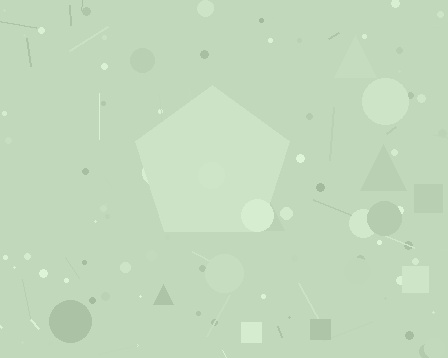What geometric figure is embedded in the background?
A pentagon is embedded in the background.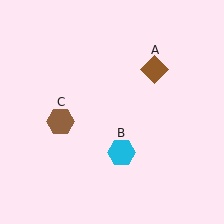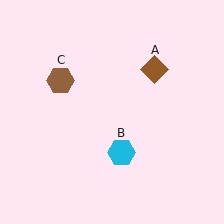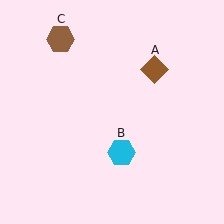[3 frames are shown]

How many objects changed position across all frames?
1 object changed position: brown hexagon (object C).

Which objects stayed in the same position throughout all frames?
Brown diamond (object A) and cyan hexagon (object B) remained stationary.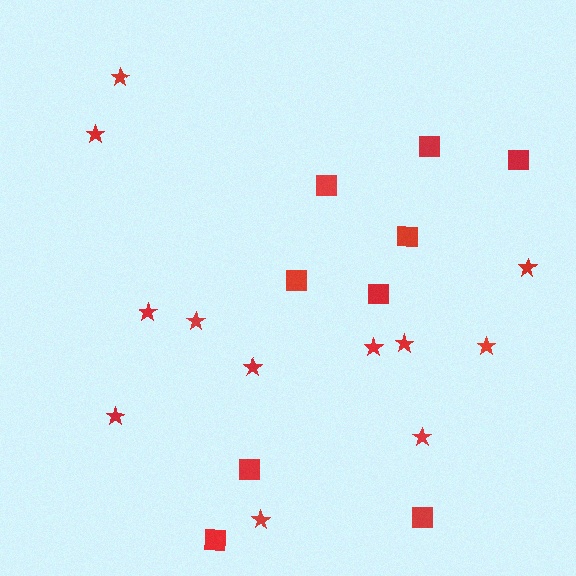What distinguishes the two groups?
There are 2 groups: one group of stars (12) and one group of squares (9).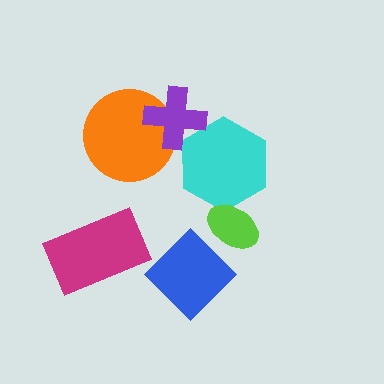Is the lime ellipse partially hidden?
Yes, it is partially covered by another shape.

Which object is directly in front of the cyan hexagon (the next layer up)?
The lime ellipse is directly in front of the cyan hexagon.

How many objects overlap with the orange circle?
1 object overlaps with the orange circle.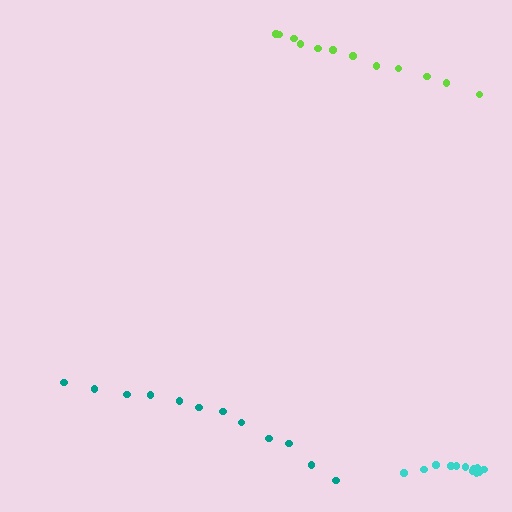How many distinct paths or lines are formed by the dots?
There are 3 distinct paths.